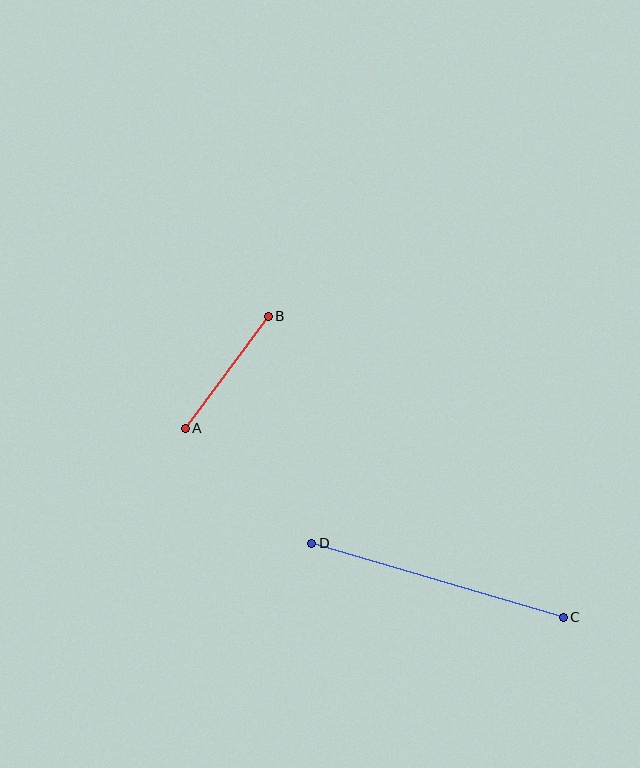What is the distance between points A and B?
The distance is approximately 139 pixels.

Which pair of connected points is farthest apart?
Points C and D are farthest apart.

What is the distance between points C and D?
The distance is approximately 262 pixels.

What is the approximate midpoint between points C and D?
The midpoint is at approximately (437, 580) pixels.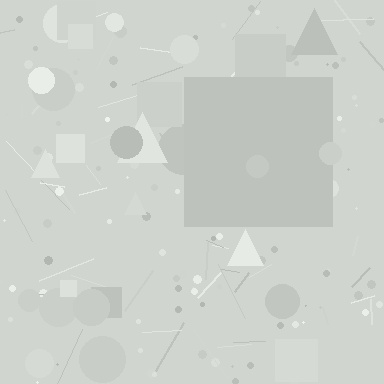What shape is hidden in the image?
A square is hidden in the image.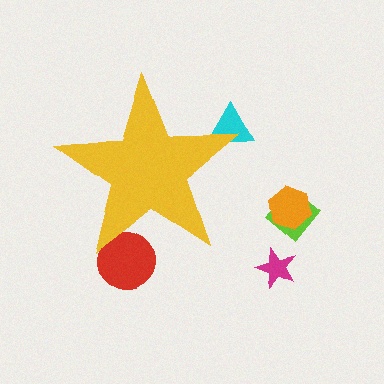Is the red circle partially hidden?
Yes, the red circle is partially hidden behind the yellow star.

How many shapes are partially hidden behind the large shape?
2 shapes are partially hidden.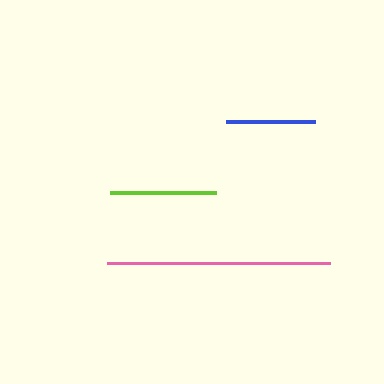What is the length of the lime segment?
The lime segment is approximately 106 pixels long.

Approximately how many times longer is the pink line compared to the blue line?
The pink line is approximately 2.5 times the length of the blue line.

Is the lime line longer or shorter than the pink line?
The pink line is longer than the lime line.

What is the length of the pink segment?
The pink segment is approximately 223 pixels long.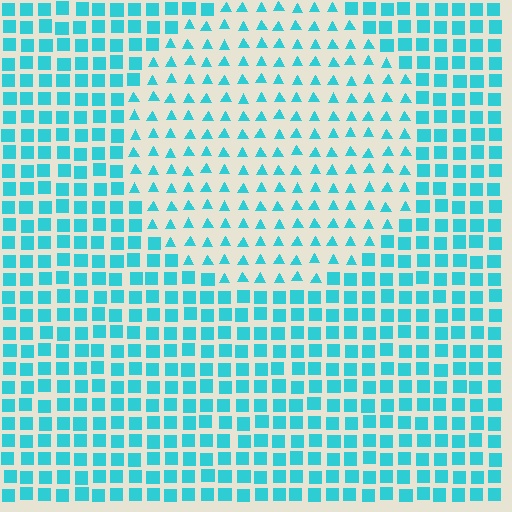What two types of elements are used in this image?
The image uses triangles inside the circle region and squares outside it.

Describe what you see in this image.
The image is filled with small cyan elements arranged in a uniform grid. A circle-shaped region contains triangles, while the surrounding area contains squares. The boundary is defined purely by the change in element shape.